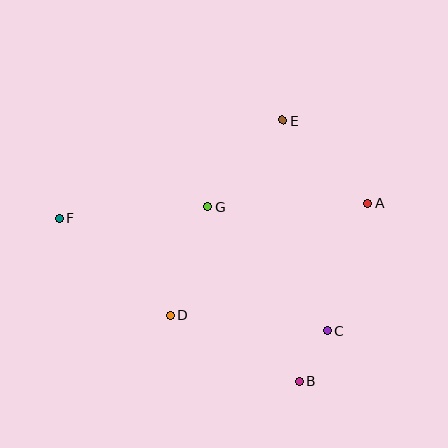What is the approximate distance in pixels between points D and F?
The distance between D and F is approximately 148 pixels.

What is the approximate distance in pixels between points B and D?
The distance between B and D is approximately 144 pixels.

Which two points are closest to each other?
Points B and C are closest to each other.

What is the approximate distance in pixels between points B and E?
The distance between B and E is approximately 261 pixels.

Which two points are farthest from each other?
Points A and F are farthest from each other.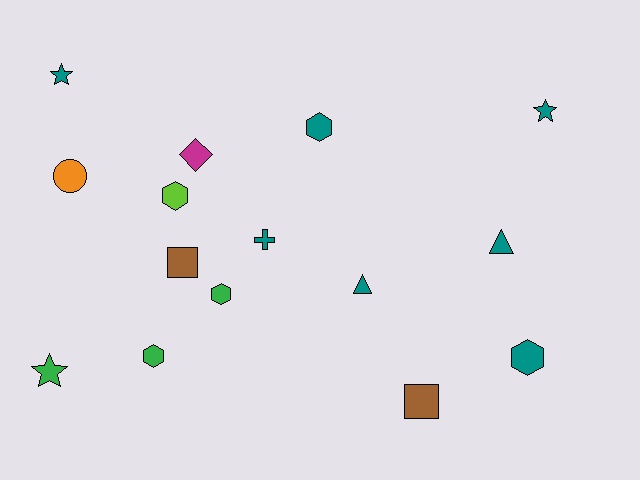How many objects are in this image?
There are 15 objects.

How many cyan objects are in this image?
There are no cyan objects.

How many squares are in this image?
There are 2 squares.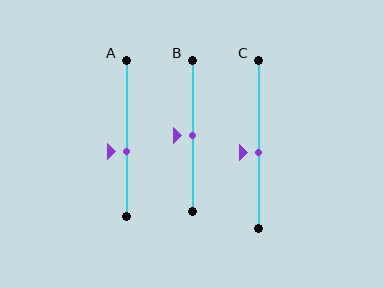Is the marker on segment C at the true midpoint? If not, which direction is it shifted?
No, the marker on segment C is shifted downward by about 5% of the segment length.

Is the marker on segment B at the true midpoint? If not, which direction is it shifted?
Yes, the marker on segment B is at the true midpoint.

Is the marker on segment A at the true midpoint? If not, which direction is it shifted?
No, the marker on segment A is shifted downward by about 8% of the segment length.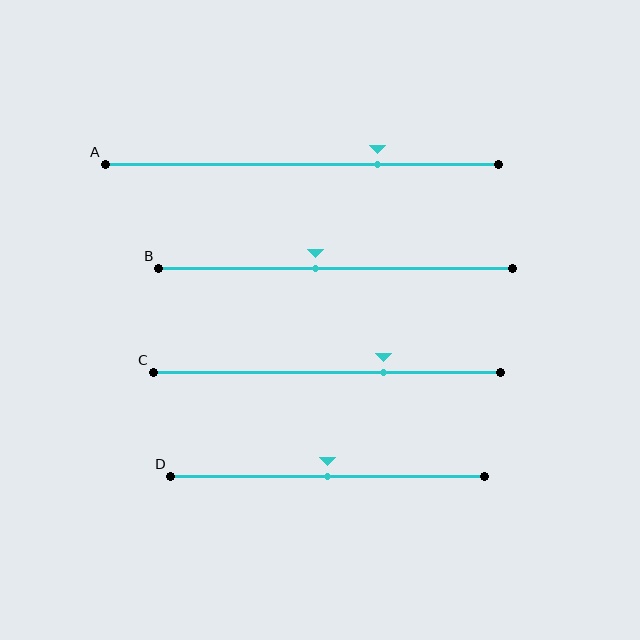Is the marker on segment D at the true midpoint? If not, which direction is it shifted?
Yes, the marker on segment D is at the true midpoint.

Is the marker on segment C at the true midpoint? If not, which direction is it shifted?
No, the marker on segment C is shifted to the right by about 16% of the segment length.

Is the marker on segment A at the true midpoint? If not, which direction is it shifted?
No, the marker on segment A is shifted to the right by about 19% of the segment length.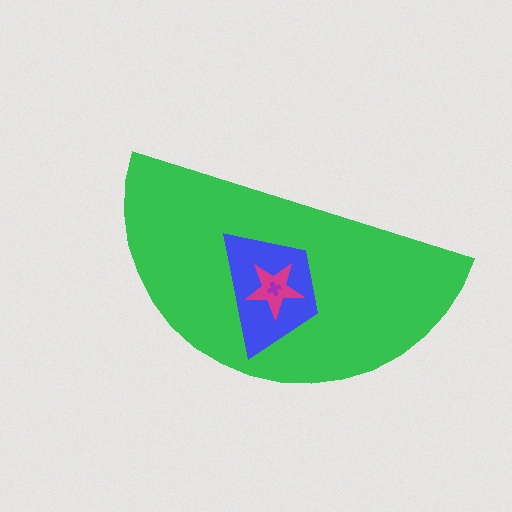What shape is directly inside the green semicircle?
The blue trapezoid.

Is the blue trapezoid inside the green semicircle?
Yes.